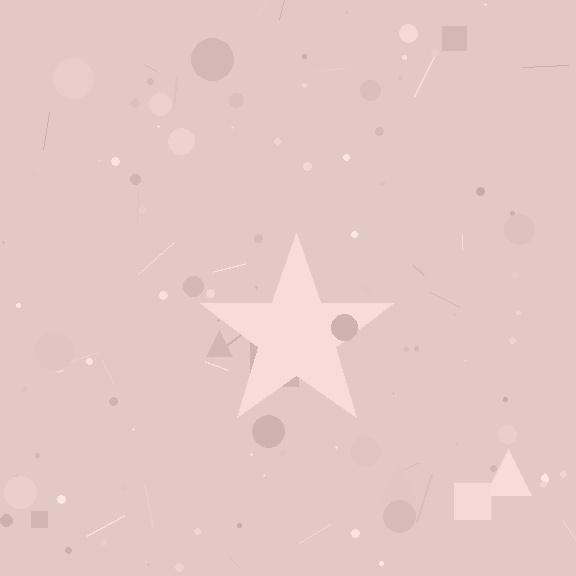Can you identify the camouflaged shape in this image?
The camouflaged shape is a star.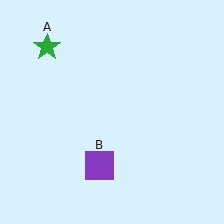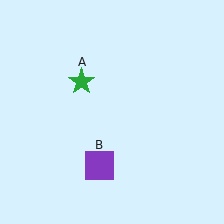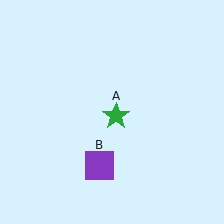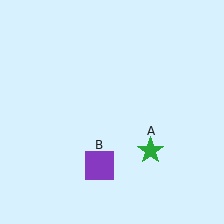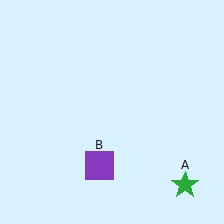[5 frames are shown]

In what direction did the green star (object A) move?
The green star (object A) moved down and to the right.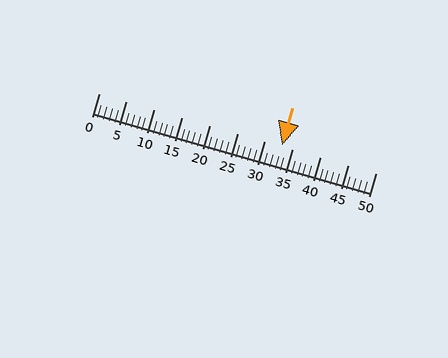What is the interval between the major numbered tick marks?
The major tick marks are spaced 5 units apart.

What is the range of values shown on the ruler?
The ruler shows values from 0 to 50.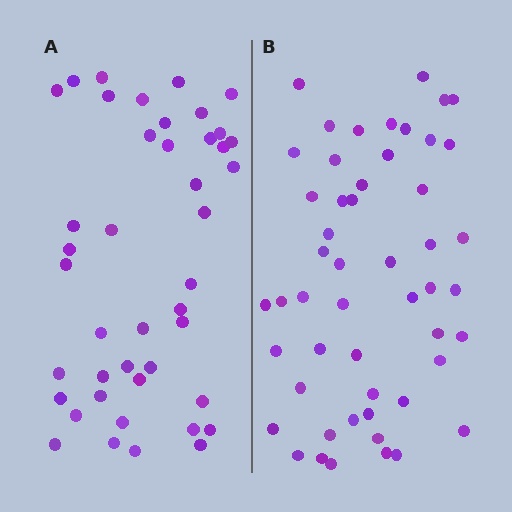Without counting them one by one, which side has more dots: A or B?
Region B (the right region) has more dots.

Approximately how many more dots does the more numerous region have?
Region B has roughly 8 or so more dots than region A.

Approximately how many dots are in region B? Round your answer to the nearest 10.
About 50 dots. (The exact count is 51, which rounds to 50.)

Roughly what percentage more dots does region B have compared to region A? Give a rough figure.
About 20% more.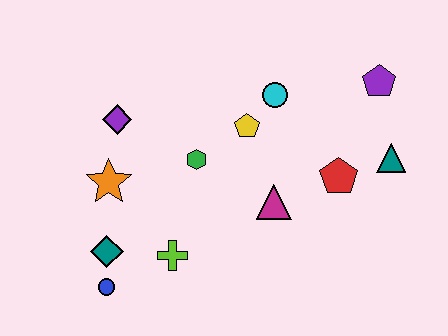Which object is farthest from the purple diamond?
The teal triangle is farthest from the purple diamond.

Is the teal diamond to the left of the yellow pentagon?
Yes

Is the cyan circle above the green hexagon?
Yes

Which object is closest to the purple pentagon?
The teal triangle is closest to the purple pentagon.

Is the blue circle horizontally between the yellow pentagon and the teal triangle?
No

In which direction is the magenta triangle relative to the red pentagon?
The magenta triangle is to the left of the red pentagon.